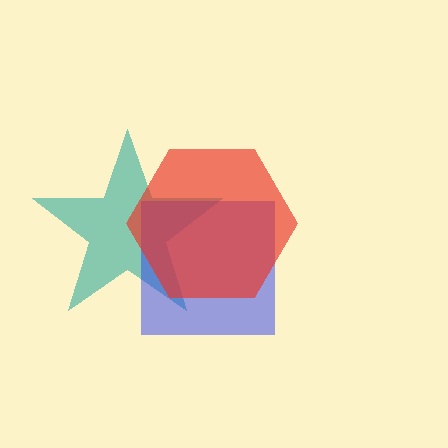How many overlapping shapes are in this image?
There are 3 overlapping shapes in the image.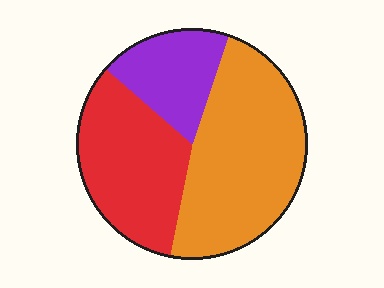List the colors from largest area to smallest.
From largest to smallest: orange, red, purple.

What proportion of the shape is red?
Red covers around 35% of the shape.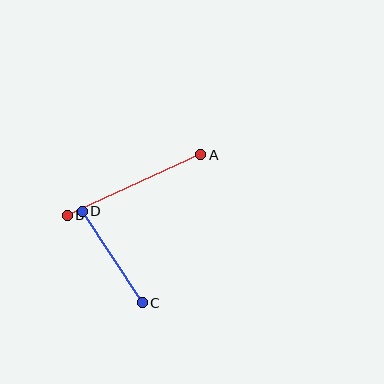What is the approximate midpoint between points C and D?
The midpoint is at approximately (112, 257) pixels.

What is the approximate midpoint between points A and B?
The midpoint is at approximately (134, 185) pixels.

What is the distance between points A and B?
The distance is approximately 146 pixels.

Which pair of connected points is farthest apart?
Points A and B are farthest apart.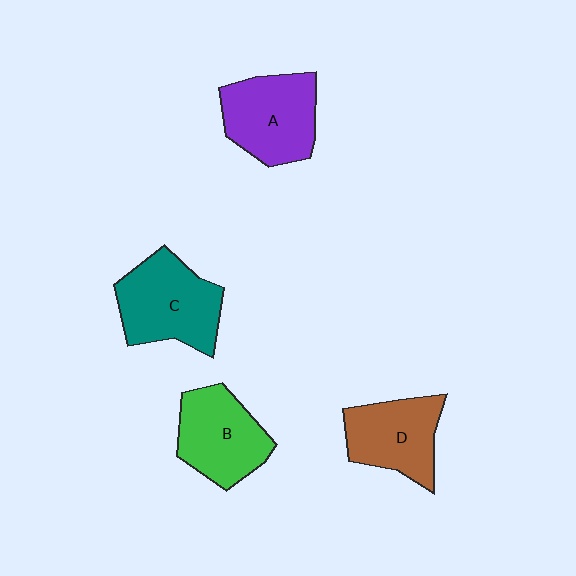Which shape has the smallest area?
Shape D (brown).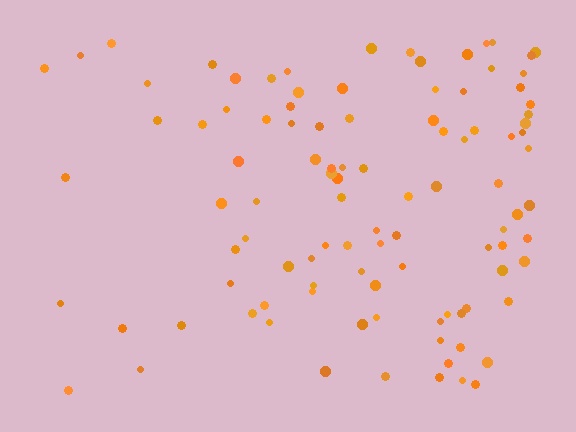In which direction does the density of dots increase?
From left to right, with the right side densest.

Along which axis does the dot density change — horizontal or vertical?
Horizontal.